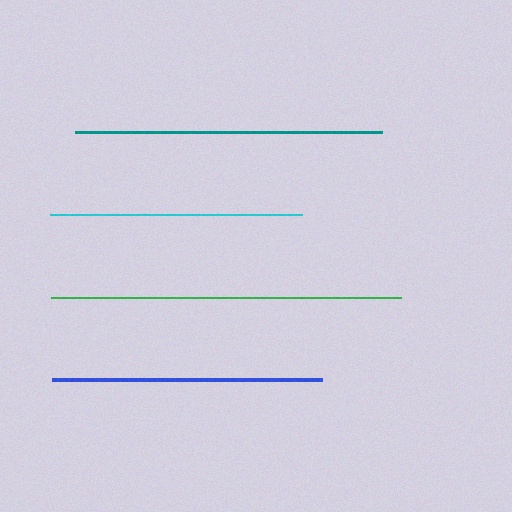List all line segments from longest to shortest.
From longest to shortest: green, teal, blue, cyan.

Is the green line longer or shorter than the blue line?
The green line is longer than the blue line.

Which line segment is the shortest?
The cyan line is the shortest at approximately 252 pixels.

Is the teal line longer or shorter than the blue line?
The teal line is longer than the blue line.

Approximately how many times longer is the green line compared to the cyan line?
The green line is approximately 1.4 times the length of the cyan line.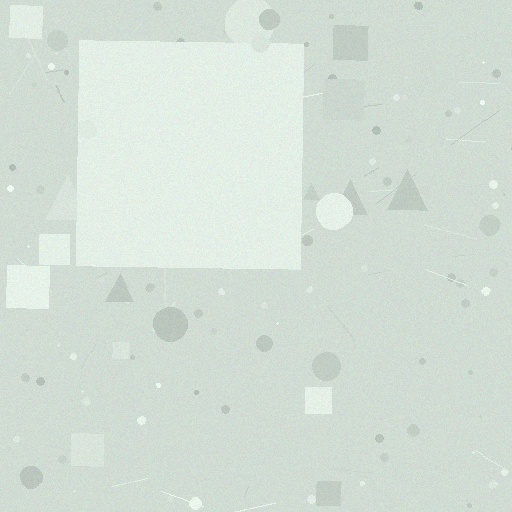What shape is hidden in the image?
A square is hidden in the image.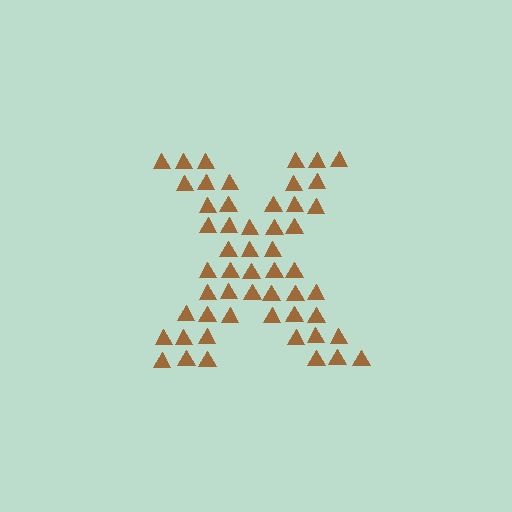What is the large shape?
The large shape is the letter X.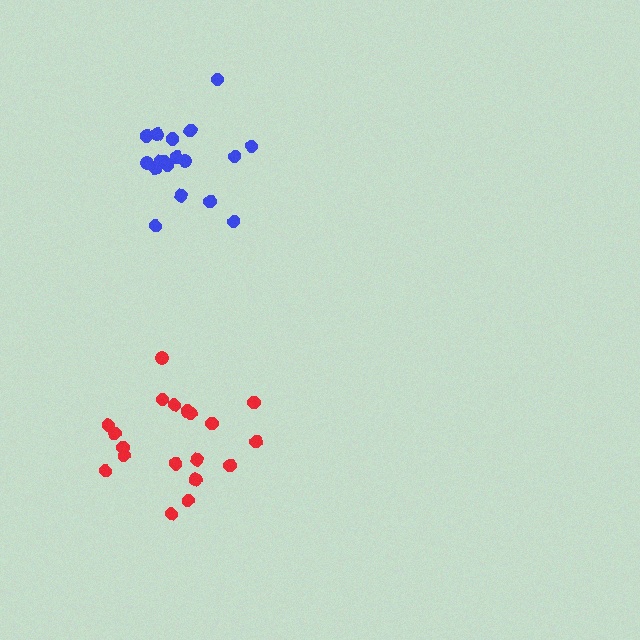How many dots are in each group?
Group 1: 19 dots, Group 2: 18 dots (37 total).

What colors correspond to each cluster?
The clusters are colored: red, blue.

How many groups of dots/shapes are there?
There are 2 groups.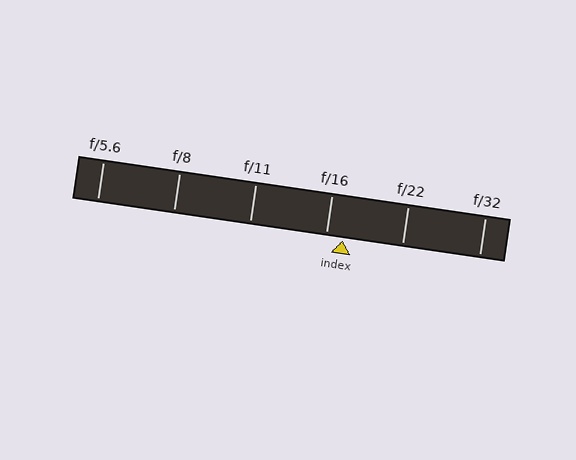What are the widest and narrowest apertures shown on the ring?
The widest aperture shown is f/5.6 and the narrowest is f/32.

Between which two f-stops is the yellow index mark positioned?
The index mark is between f/16 and f/22.